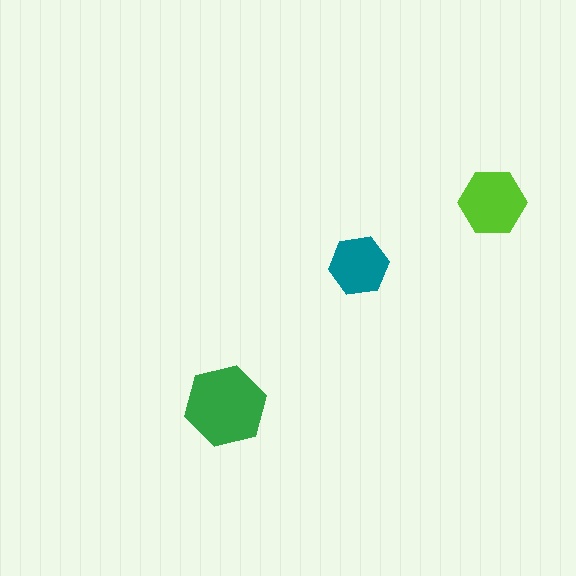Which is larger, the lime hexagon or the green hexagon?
The green one.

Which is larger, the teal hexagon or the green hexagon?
The green one.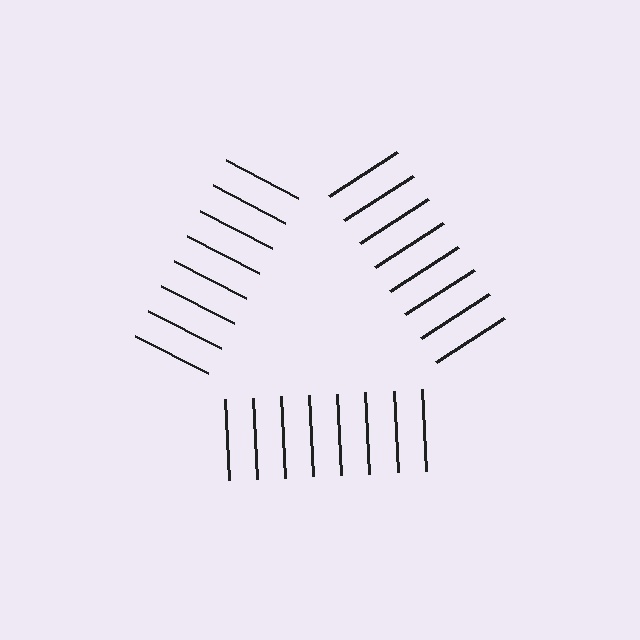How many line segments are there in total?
24 — 8 along each of the 3 edges.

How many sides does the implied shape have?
3 sides — the line-ends trace a triangle.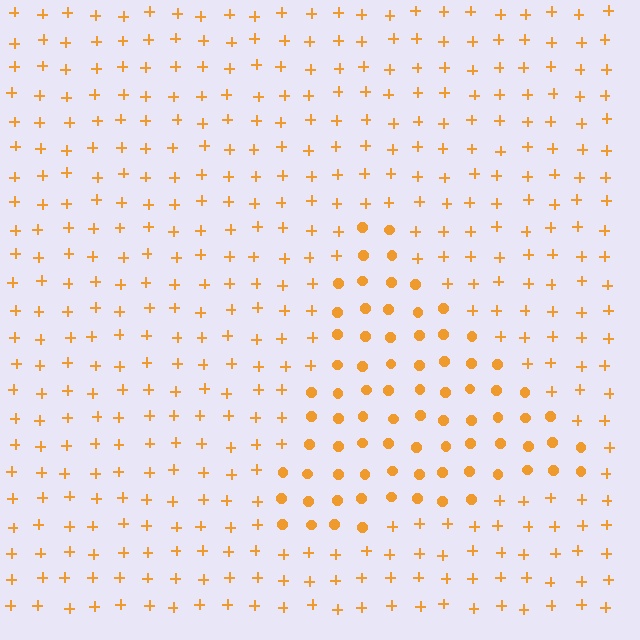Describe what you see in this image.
The image is filled with small orange elements arranged in a uniform grid. A triangle-shaped region contains circles, while the surrounding area contains plus signs. The boundary is defined purely by the change in element shape.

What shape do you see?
I see a triangle.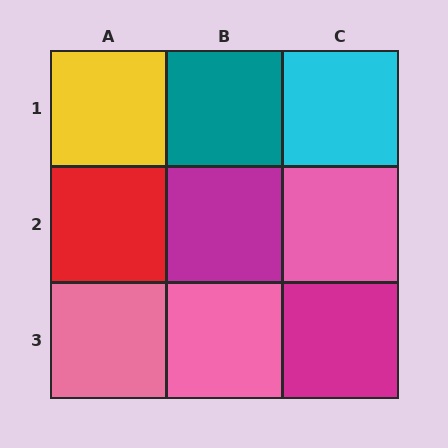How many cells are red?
1 cell is red.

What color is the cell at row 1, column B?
Teal.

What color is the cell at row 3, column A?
Pink.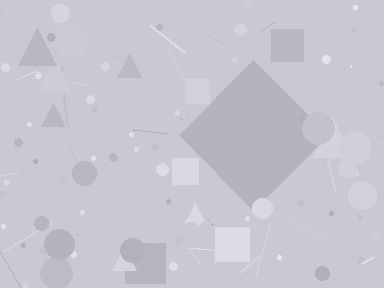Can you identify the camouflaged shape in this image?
The camouflaged shape is a diamond.